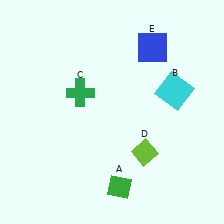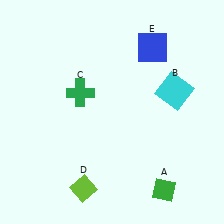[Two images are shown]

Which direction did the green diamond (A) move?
The green diamond (A) moved right.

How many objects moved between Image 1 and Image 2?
2 objects moved between the two images.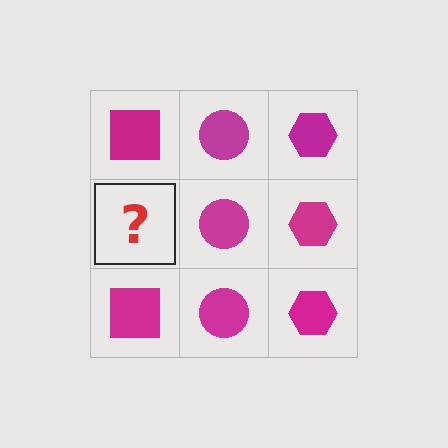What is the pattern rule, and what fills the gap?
The rule is that each column has a consistent shape. The gap should be filled with a magenta square.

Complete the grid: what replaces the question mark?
The question mark should be replaced with a magenta square.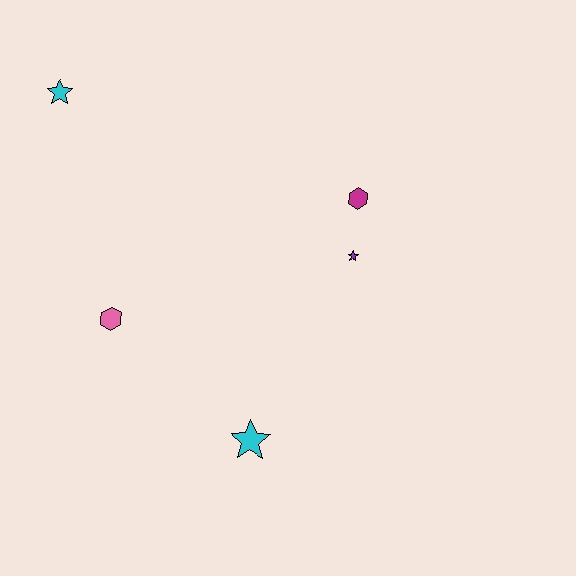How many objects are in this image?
There are 5 objects.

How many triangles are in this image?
There are no triangles.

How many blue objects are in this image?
There are no blue objects.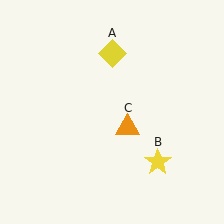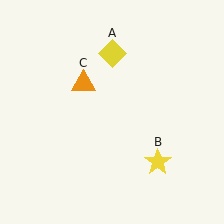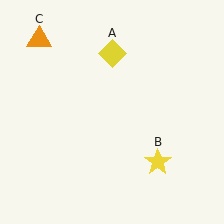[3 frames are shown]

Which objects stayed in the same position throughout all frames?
Yellow diamond (object A) and yellow star (object B) remained stationary.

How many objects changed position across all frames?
1 object changed position: orange triangle (object C).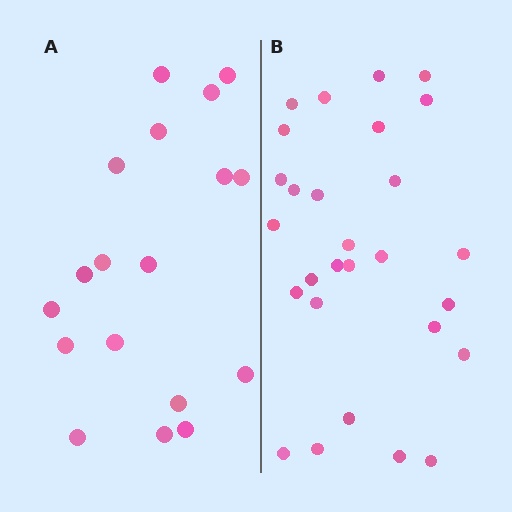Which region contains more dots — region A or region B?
Region B (the right region) has more dots.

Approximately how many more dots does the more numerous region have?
Region B has roughly 10 or so more dots than region A.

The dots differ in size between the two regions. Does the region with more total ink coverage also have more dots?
No. Region A has more total ink coverage because its dots are larger, but region B actually contains more individual dots. Total area can be misleading — the number of items is what matters here.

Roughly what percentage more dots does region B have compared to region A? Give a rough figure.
About 55% more.